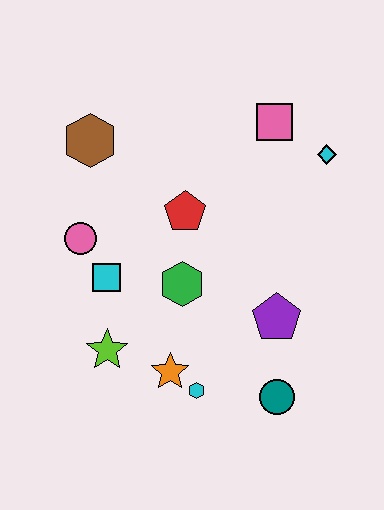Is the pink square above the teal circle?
Yes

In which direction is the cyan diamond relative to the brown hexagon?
The cyan diamond is to the right of the brown hexagon.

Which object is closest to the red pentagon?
The green hexagon is closest to the red pentagon.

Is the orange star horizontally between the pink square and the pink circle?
Yes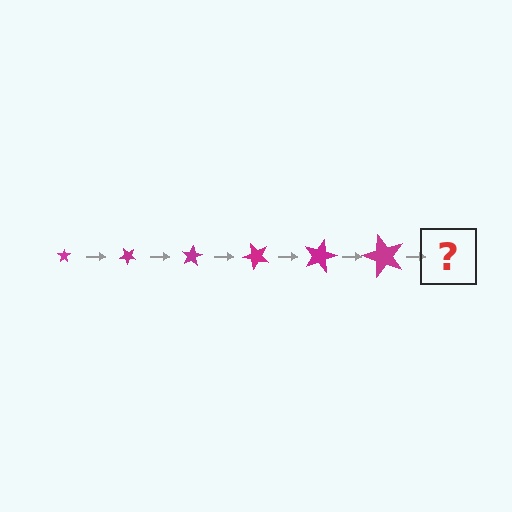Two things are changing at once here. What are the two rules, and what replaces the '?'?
The two rules are that the star grows larger each step and it rotates 40 degrees each step. The '?' should be a star, larger than the previous one and rotated 240 degrees from the start.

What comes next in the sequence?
The next element should be a star, larger than the previous one and rotated 240 degrees from the start.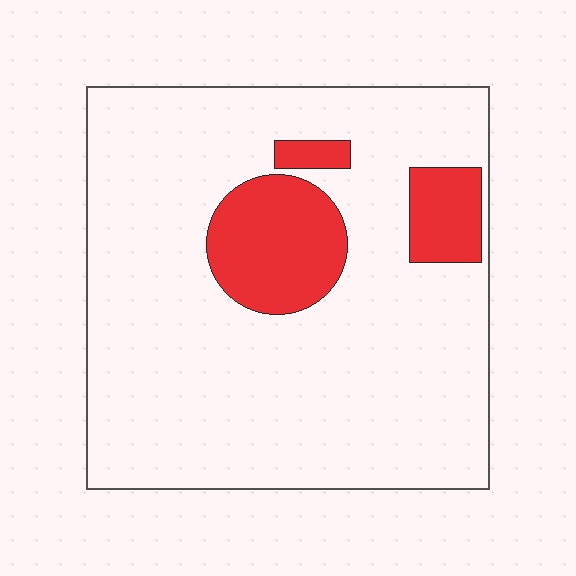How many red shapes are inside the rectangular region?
3.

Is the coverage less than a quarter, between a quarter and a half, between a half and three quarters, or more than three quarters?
Less than a quarter.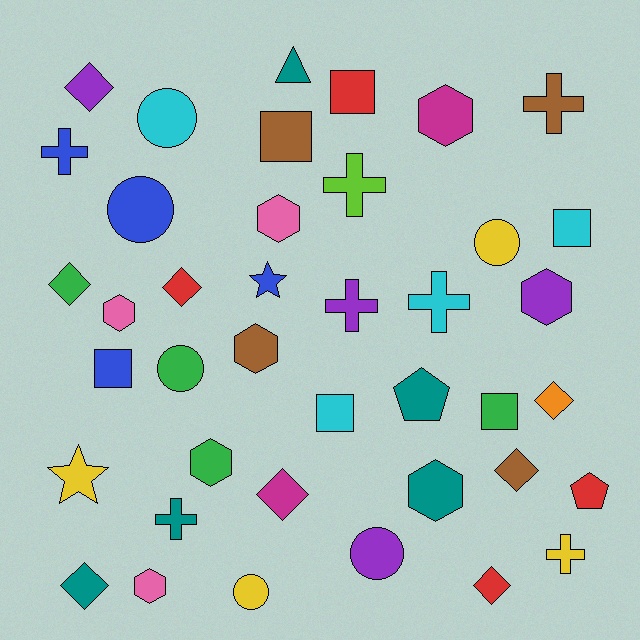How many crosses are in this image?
There are 7 crosses.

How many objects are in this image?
There are 40 objects.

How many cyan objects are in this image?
There are 4 cyan objects.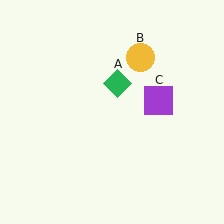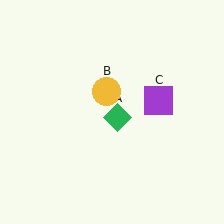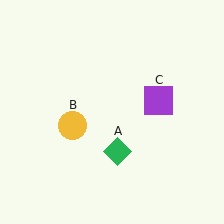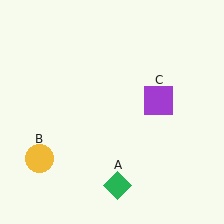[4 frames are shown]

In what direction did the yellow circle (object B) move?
The yellow circle (object B) moved down and to the left.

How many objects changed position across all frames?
2 objects changed position: green diamond (object A), yellow circle (object B).